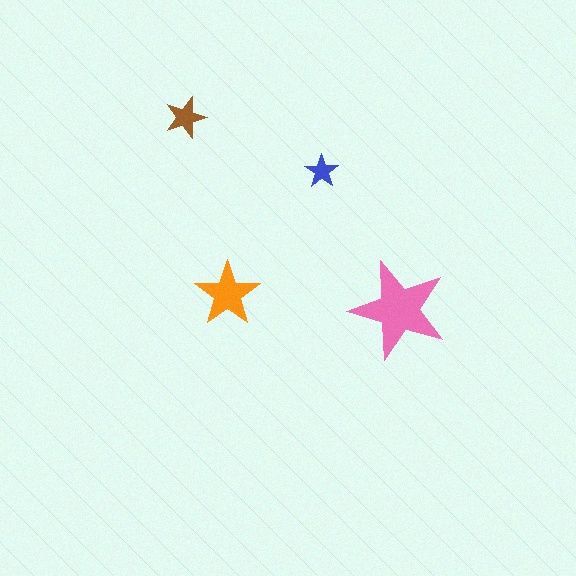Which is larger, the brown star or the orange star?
The orange one.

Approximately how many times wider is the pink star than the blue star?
About 3 times wider.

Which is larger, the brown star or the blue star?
The brown one.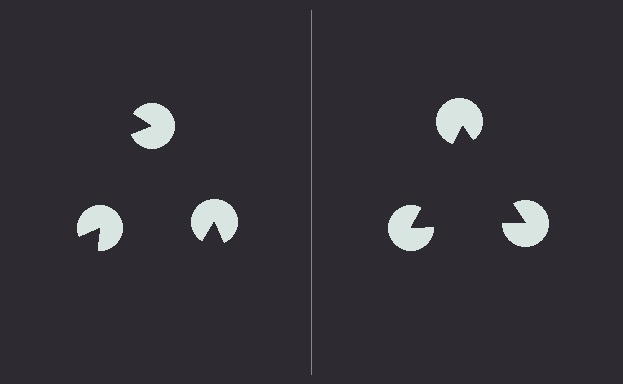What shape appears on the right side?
An illusory triangle.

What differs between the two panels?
The pac-man discs are positioned identically on both sides; only the wedge orientations differ. On the right they align to a triangle; on the left they are misaligned.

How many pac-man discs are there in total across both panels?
6 — 3 on each side.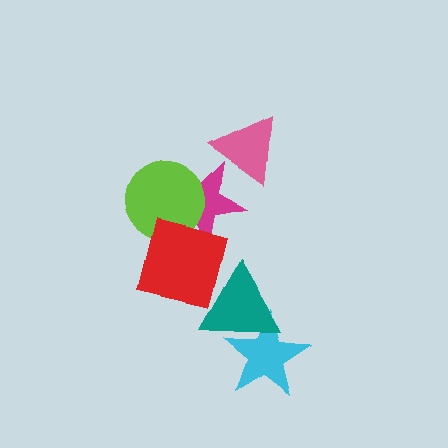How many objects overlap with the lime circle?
2 objects overlap with the lime circle.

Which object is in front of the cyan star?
The teal triangle is in front of the cyan star.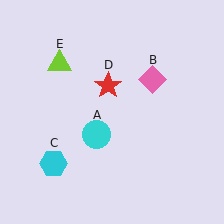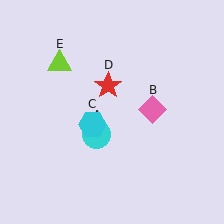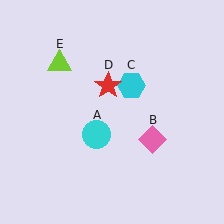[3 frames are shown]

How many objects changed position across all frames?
2 objects changed position: pink diamond (object B), cyan hexagon (object C).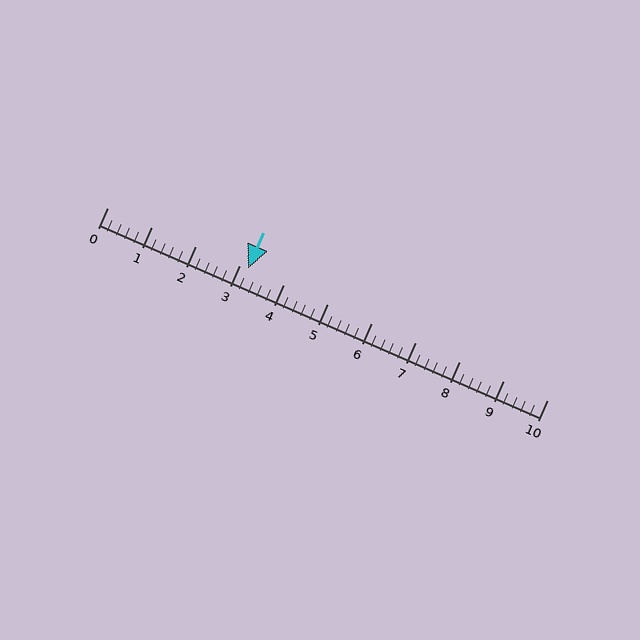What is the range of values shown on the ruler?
The ruler shows values from 0 to 10.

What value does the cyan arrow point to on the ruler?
The cyan arrow points to approximately 3.2.